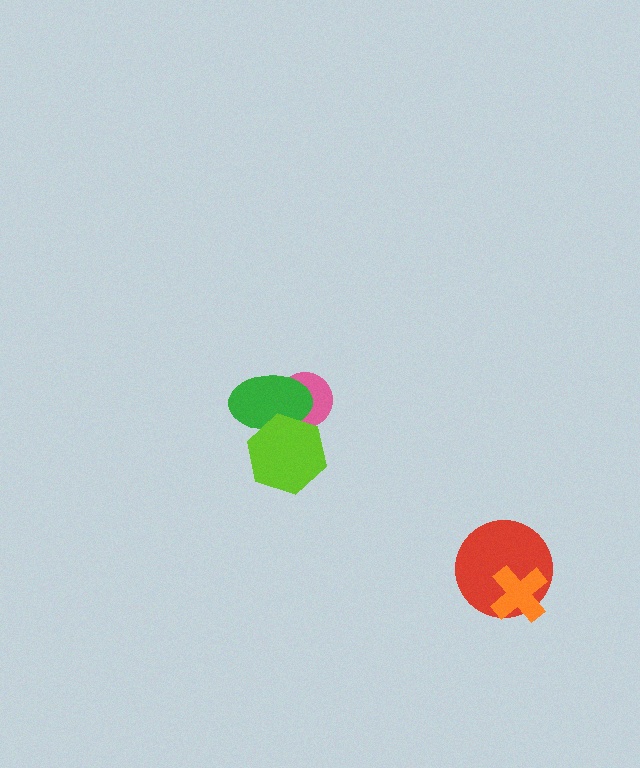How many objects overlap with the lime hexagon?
2 objects overlap with the lime hexagon.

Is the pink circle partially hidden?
Yes, it is partially covered by another shape.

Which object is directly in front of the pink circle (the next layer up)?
The green ellipse is directly in front of the pink circle.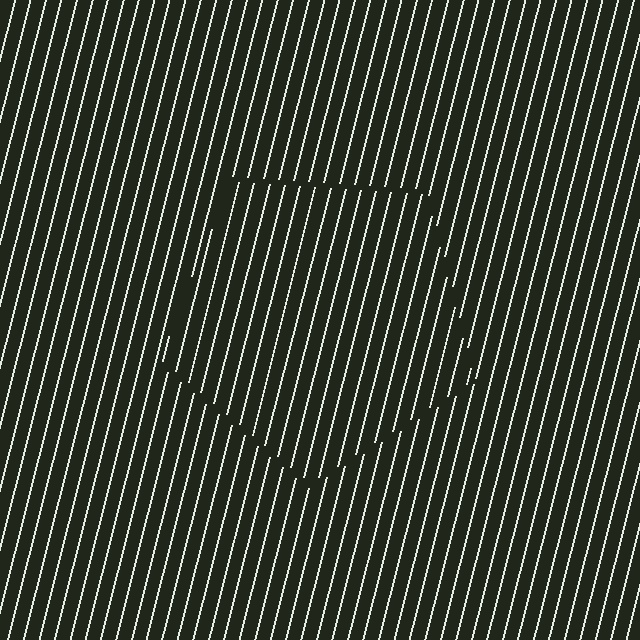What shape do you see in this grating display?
An illusory pentagon. The interior of the shape contains the same grating, shifted by half a period — the contour is defined by the phase discontinuity where line-ends from the inner and outer gratings abut.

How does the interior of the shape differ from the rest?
The interior of the shape contains the same grating, shifted by half a period — the contour is defined by the phase discontinuity where line-ends from the inner and outer gratings abut.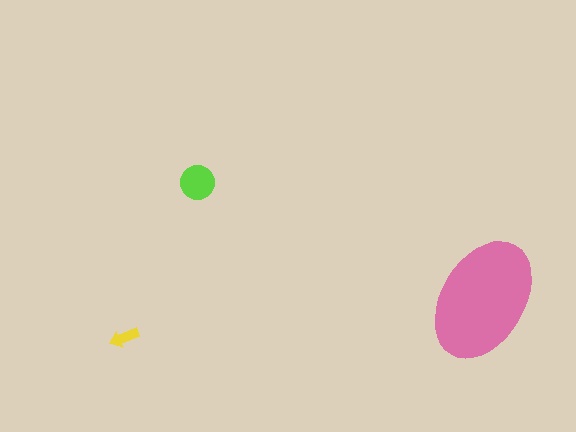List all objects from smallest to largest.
The yellow arrow, the lime circle, the pink ellipse.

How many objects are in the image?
There are 3 objects in the image.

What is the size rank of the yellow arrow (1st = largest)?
3rd.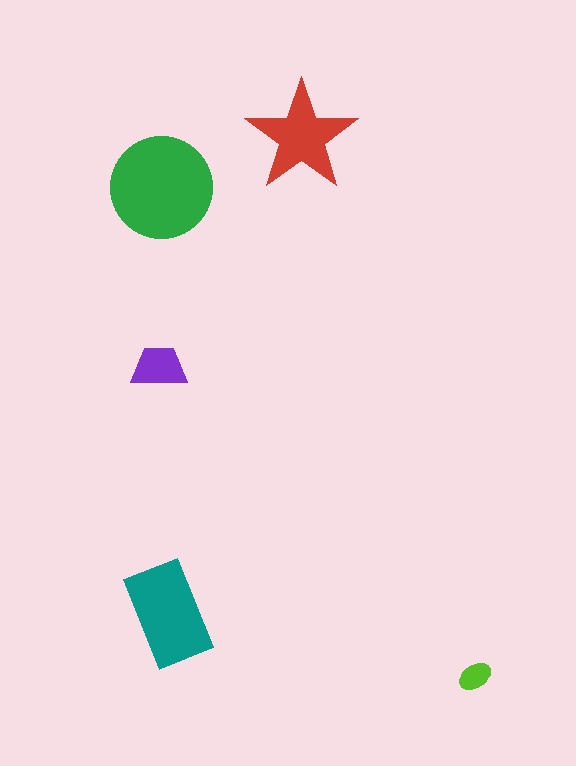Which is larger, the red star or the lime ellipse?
The red star.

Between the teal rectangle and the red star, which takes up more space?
The teal rectangle.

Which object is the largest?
The green circle.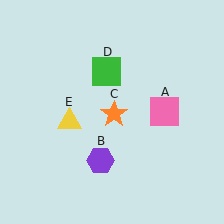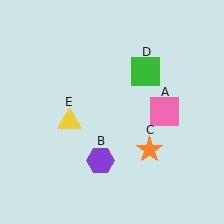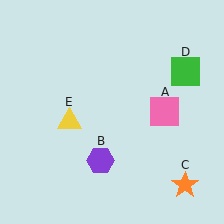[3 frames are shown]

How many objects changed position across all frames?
2 objects changed position: orange star (object C), green square (object D).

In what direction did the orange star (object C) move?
The orange star (object C) moved down and to the right.